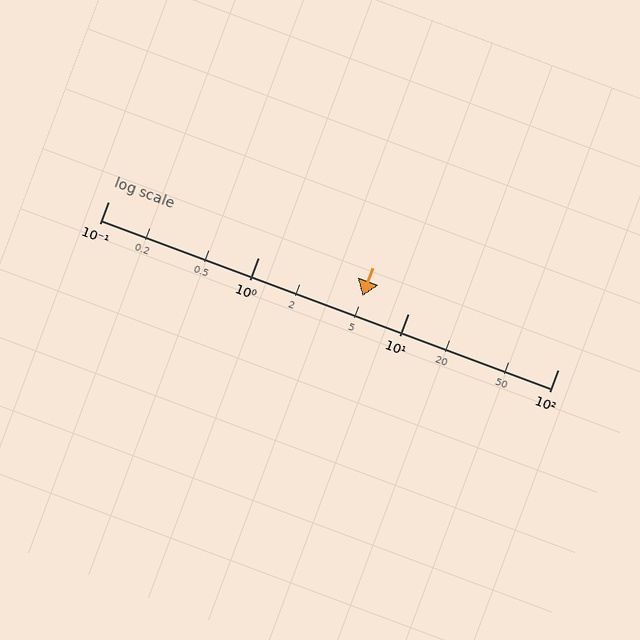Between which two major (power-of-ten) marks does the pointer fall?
The pointer is between 1 and 10.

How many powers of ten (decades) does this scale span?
The scale spans 3 decades, from 0.1 to 100.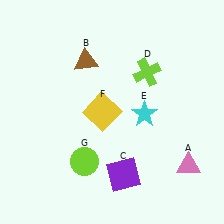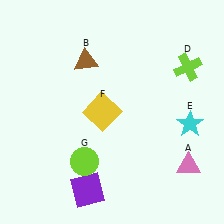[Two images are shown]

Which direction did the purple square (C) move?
The purple square (C) moved left.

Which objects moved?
The objects that moved are: the purple square (C), the lime cross (D), the cyan star (E).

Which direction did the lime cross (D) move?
The lime cross (D) moved right.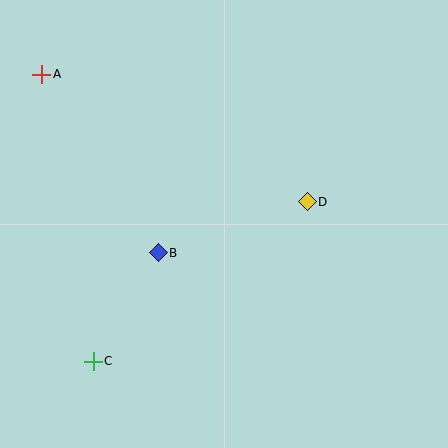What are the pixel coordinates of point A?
Point A is at (42, 74).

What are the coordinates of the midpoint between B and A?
The midpoint between B and A is at (100, 164).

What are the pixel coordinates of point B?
Point B is at (158, 253).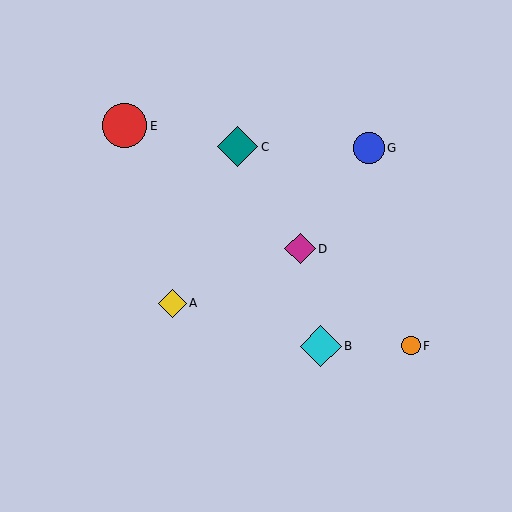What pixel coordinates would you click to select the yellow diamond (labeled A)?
Click at (172, 303) to select the yellow diamond A.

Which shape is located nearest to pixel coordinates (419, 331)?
The orange circle (labeled F) at (411, 346) is nearest to that location.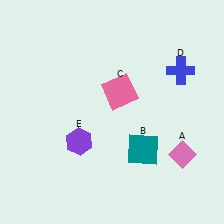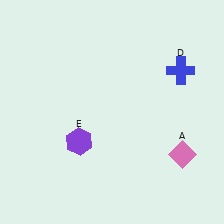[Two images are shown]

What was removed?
The pink square (C), the teal square (B) were removed in Image 2.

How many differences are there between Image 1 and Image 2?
There are 2 differences between the two images.